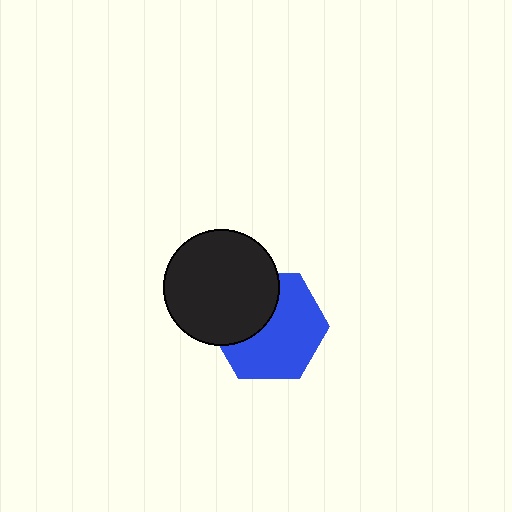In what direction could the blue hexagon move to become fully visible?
The blue hexagon could move toward the lower-right. That would shift it out from behind the black circle entirely.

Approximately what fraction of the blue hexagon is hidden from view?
Roughly 37% of the blue hexagon is hidden behind the black circle.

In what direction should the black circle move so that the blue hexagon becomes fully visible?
The black circle should move toward the upper-left. That is the shortest direction to clear the overlap and leave the blue hexagon fully visible.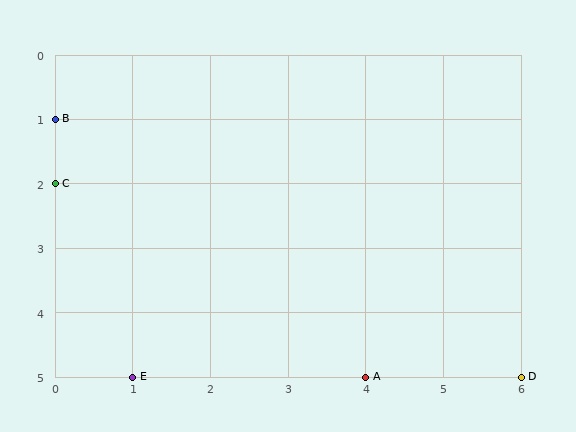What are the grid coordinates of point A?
Point A is at grid coordinates (4, 5).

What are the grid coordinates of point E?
Point E is at grid coordinates (1, 5).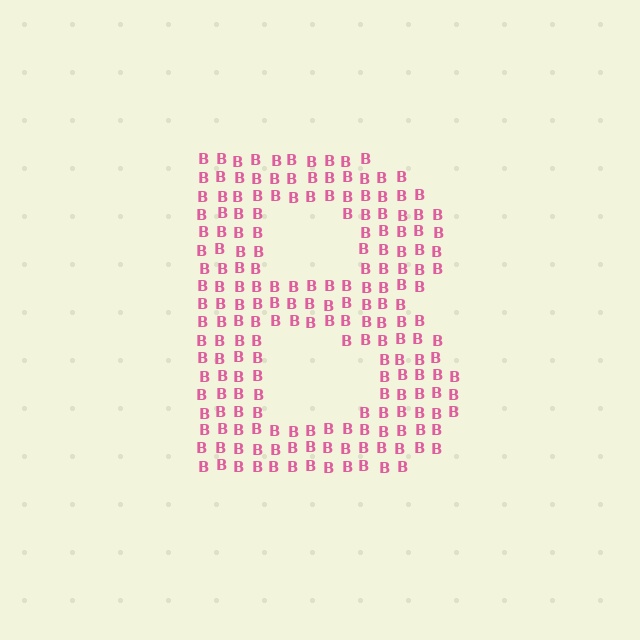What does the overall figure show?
The overall figure shows the letter B.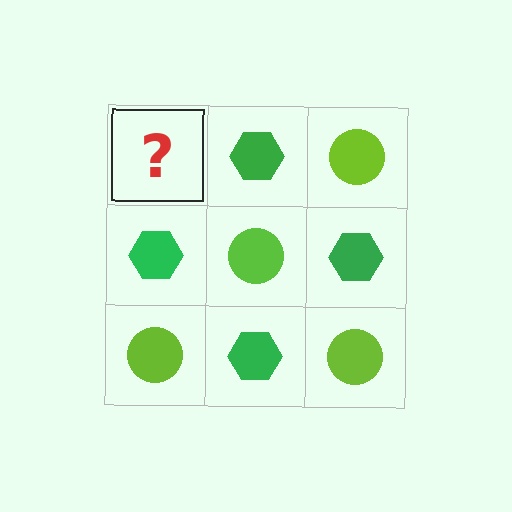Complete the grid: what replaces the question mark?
The question mark should be replaced with a lime circle.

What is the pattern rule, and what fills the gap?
The rule is that it alternates lime circle and green hexagon in a checkerboard pattern. The gap should be filled with a lime circle.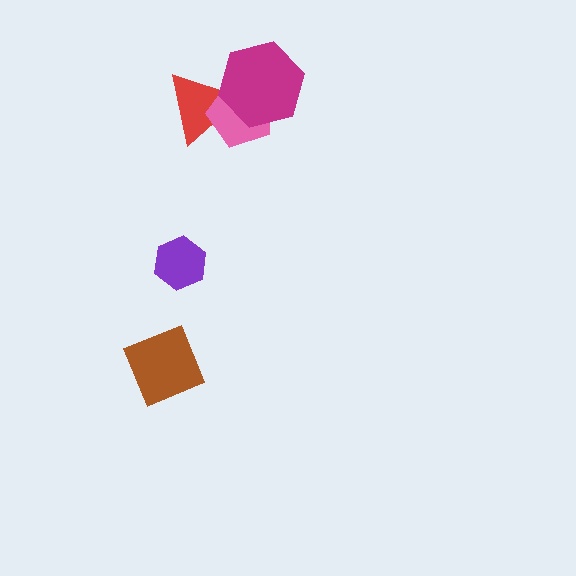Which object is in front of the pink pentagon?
The magenta hexagon is in front of the pink pentagon.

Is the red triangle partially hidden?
Yes, it is partially covered by another shape.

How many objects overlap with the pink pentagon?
2 objects overlap with the pink pentagon.